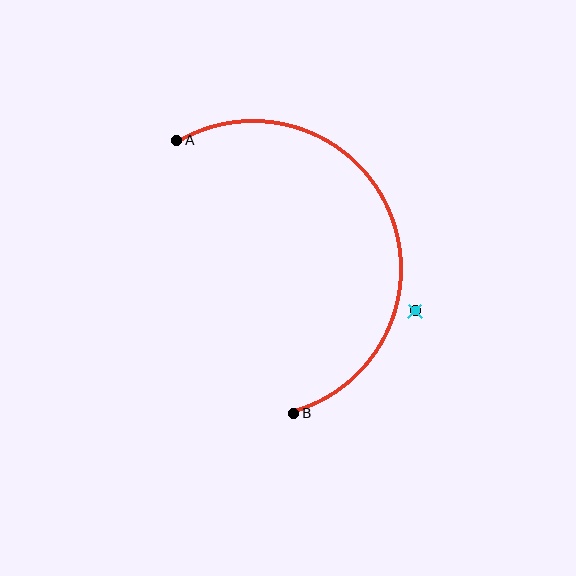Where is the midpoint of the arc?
The arc midpoint is the point on the curve farthest from the straight line joining A and B. It sits to the right of that line.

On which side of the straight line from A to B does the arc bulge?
The arc bulges to the right of the straight line connecting A and B.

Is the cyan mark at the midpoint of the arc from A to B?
No — the cyan mark does not lie on the arc at all. It sits slightly outside the curve.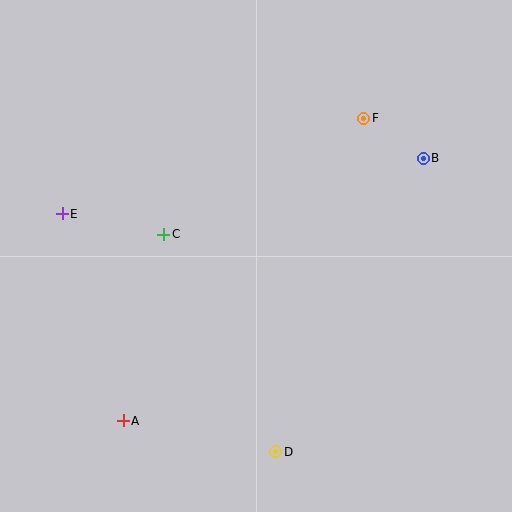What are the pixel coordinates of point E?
Point E is at (62, 214).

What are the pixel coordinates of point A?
Point A is at (123, 421).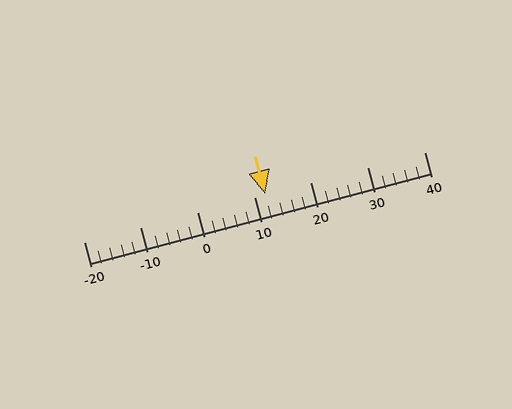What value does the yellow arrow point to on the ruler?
The yellow arrow points to approximately 12.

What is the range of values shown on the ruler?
The ruler shows values from -20 to 40.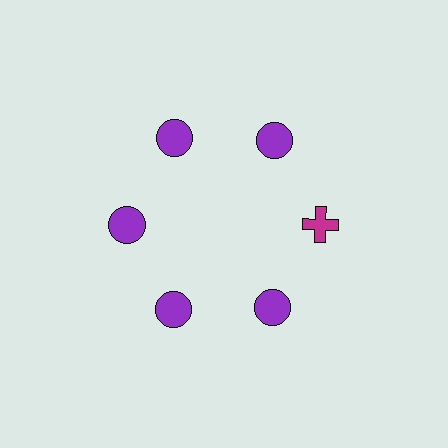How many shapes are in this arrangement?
There are 6 shapes arranged in a ring pattern.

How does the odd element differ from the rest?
It differs in both color (magenta instead of purple) and shape (cross instead of circle).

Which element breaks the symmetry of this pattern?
The magenta cross at roughly the 3 o'clock position breaks the symmetry. All other shapes are purple circles.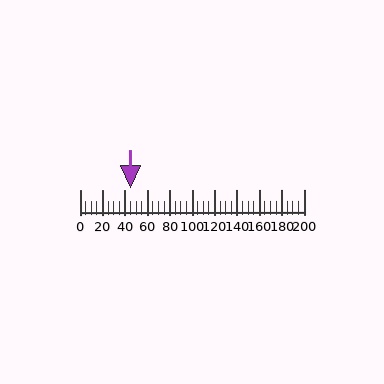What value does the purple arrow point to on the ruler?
The purple arrow points to approximately 45.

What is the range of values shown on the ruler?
The ruler shows values from 0 to 200.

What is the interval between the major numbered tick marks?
The major tick marks are spaced 20 units apart.